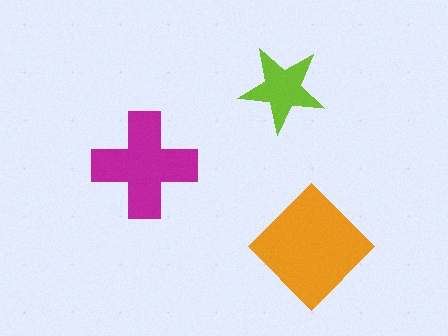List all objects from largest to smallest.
The orange diamond, the magenta cross, the lime star.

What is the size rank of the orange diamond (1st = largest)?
1st.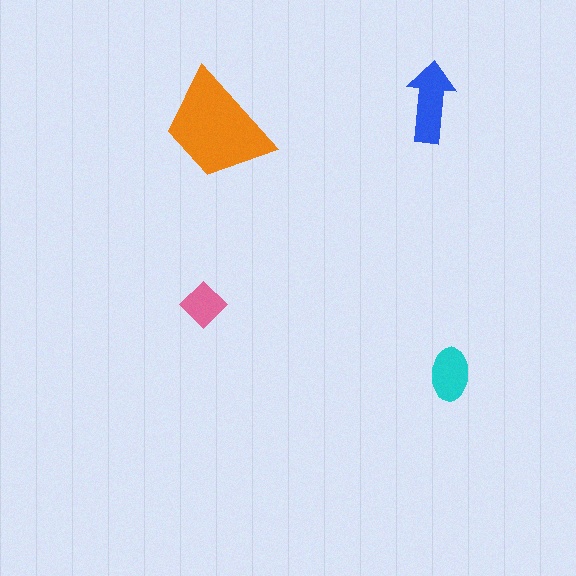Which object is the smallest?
The pink diamond.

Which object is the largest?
The orange trapezoid.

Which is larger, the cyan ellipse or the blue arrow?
The blue arrow.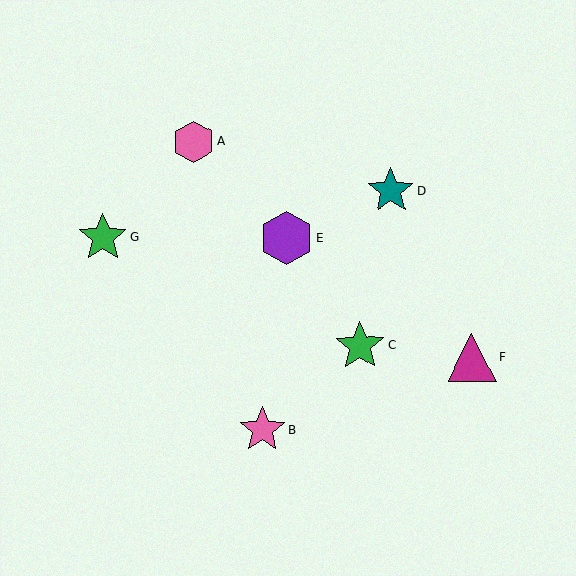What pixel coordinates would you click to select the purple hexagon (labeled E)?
Click at (286, 238) to select the purple hexagon E.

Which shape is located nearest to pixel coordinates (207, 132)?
The pink hexagon (labeled A) at (194, 142) is nearest to that location.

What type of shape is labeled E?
Shape E is a purple hexagon.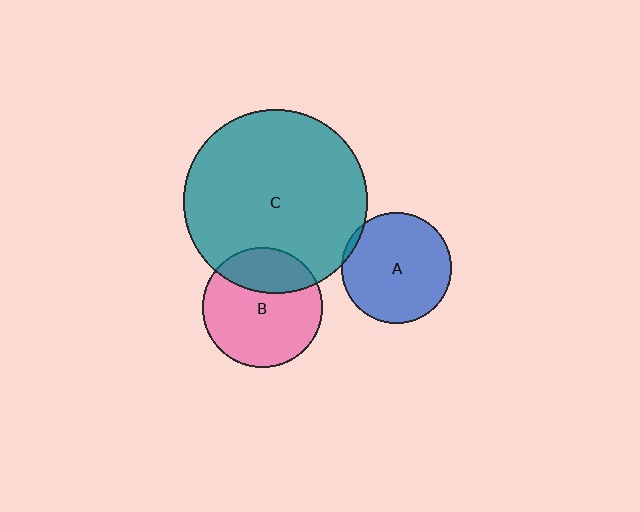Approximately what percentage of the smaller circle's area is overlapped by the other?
Approximately 5%.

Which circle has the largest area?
Circle C (teal).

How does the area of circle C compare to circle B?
Approximately 2.4 times.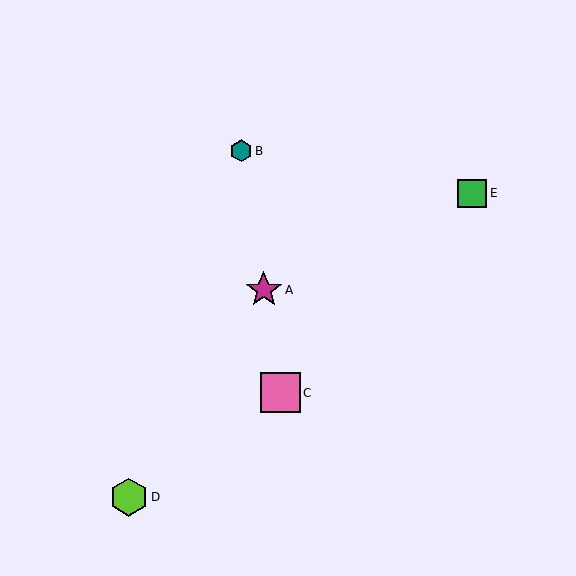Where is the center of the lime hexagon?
The center of the lime hexagon is at (129, 497).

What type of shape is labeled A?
Shape A is a magenta star.